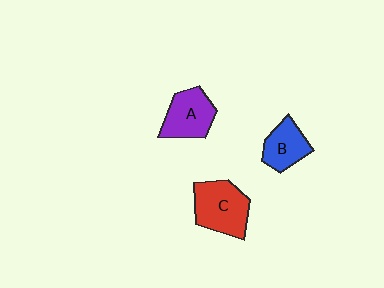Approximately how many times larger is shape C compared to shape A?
Approximately 1.2 times.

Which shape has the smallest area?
Shape B (blue).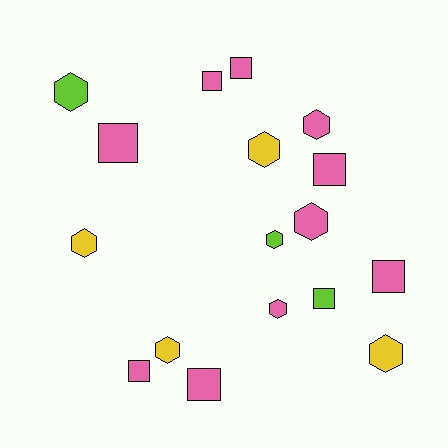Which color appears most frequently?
Pink, with 10 objects.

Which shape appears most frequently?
Hexagon, with 9 objects.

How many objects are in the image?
There are 17 objects.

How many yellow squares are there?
There are no yellow squares.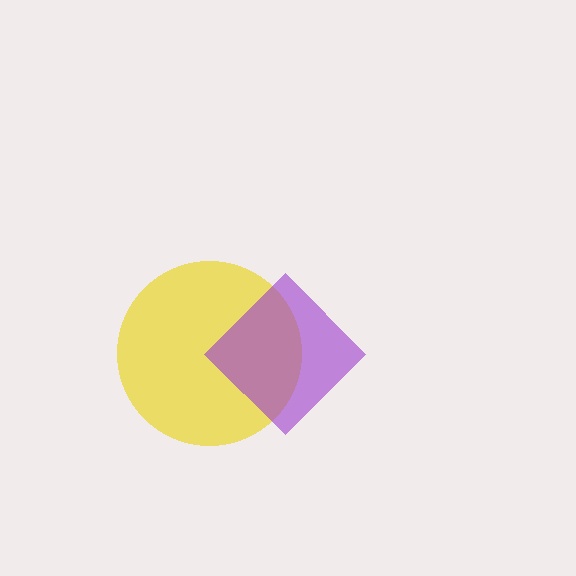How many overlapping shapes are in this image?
There are 2 overlapping shapes in the image.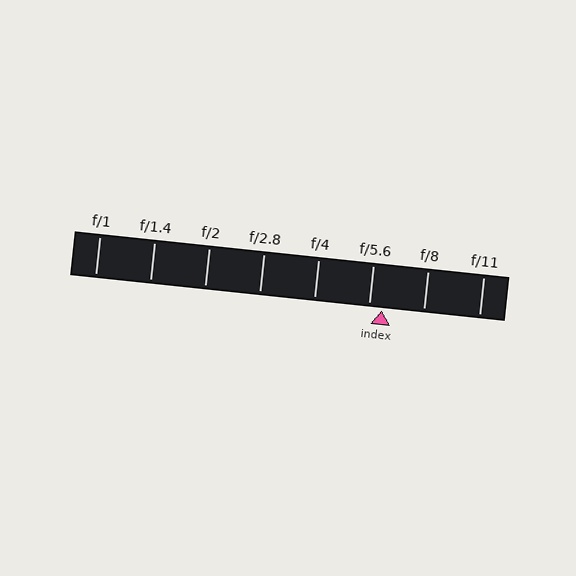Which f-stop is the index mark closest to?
The index mark is closest to f/5.6.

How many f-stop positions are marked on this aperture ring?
There are 8 f-stop positions marked.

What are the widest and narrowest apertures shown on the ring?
The widest aperture shown is f/1 and the narrowest is f/11.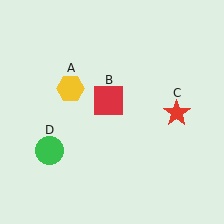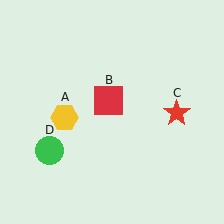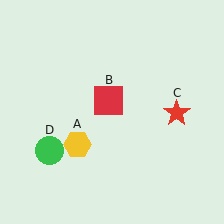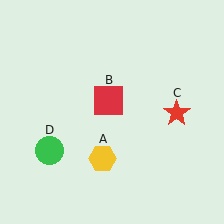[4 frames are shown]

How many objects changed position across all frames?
1 object changed position: yellow hexagon (object A).